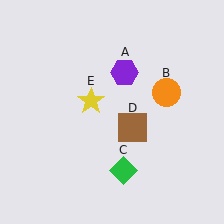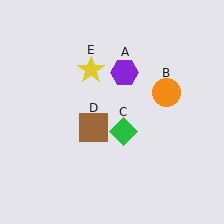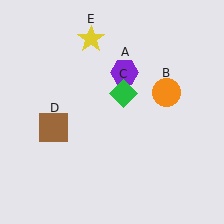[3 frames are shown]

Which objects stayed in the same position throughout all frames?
Purple hexagon (object A) and orange circle (object B) remained stationary.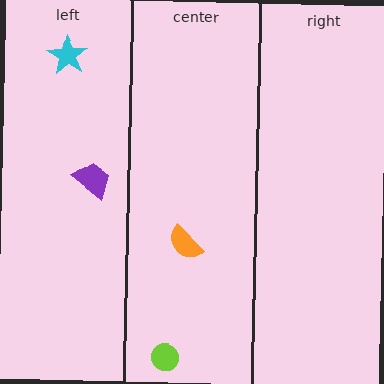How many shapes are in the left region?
2.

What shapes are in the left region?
The cyan star, the purple trapezoid.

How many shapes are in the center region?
2.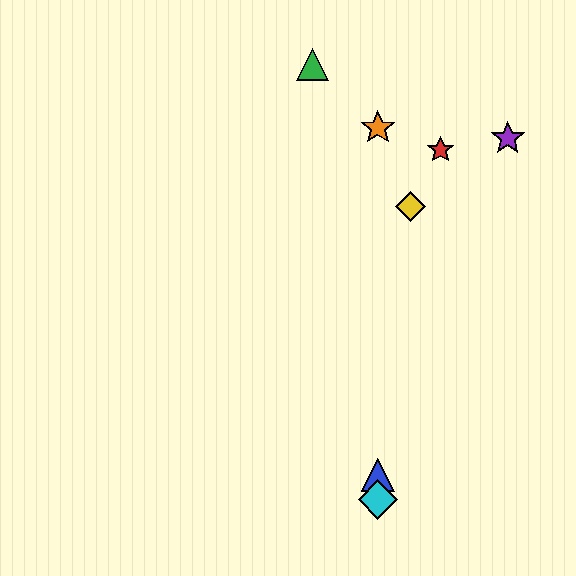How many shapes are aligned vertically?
3 shapes (the blue triangle, the orange star, the cyan diamond) are aligned vertically.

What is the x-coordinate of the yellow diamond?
The yellow diamond is at x≈411.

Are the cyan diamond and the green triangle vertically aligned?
No, the cyan diamond is at x≈378 and the green triangle is at x≈312.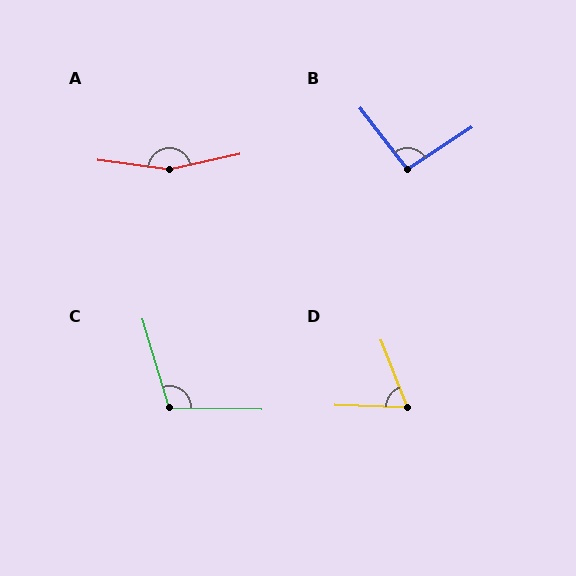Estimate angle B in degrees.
Approximately 94 degrees.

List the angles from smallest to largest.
D (66°), B (94°), C (108°), A (160°).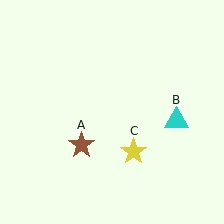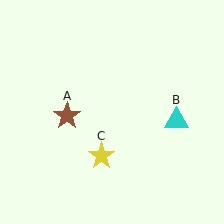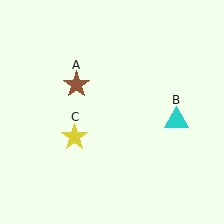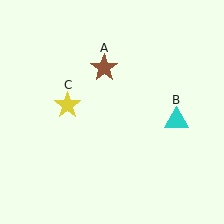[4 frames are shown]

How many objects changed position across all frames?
2 objects changed position: brown star (object A), yellow star (object C).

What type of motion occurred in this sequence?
The brown star (object A), yellow star (object C) rotated clockwise around the center of the scene.